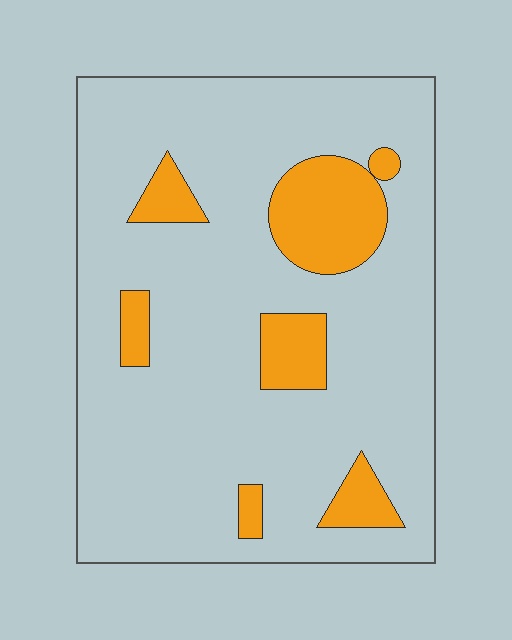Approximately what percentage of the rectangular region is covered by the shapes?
Approximately 15%.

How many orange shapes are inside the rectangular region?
7.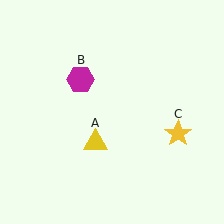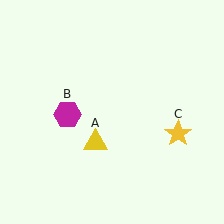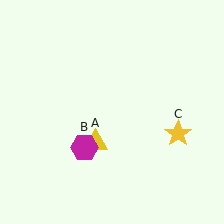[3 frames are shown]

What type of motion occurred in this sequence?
The magenta hexagon (object B) rotated counterclockwise around the center of the scene.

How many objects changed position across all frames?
1 object changed position: magenta hexagon (object B).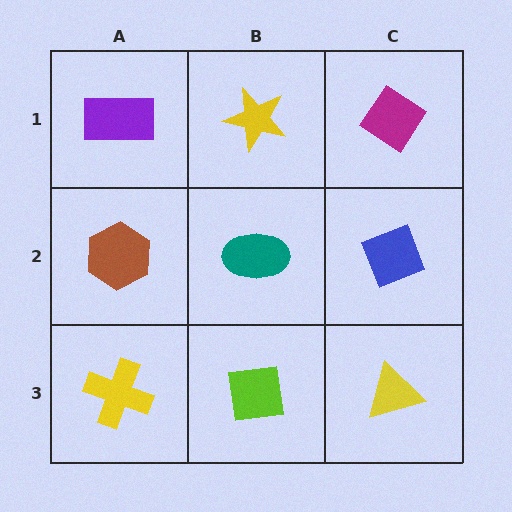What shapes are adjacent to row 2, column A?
A purple rectangle (row 1, column A), a yellow cross (row 3, column A), a teal ellipse (row 2, column B).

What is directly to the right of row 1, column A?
A yellow star.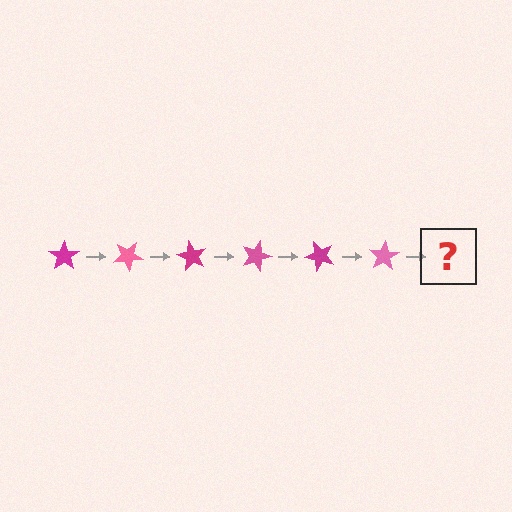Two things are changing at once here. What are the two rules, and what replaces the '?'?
The two rules are that it rotates 30 degrees each step and the color cycles through magenta and pink. The '?' should be a magenta star, rotated 180 degrees from the start.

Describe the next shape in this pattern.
It should be a magenta star, rotated 180 degrees from the start.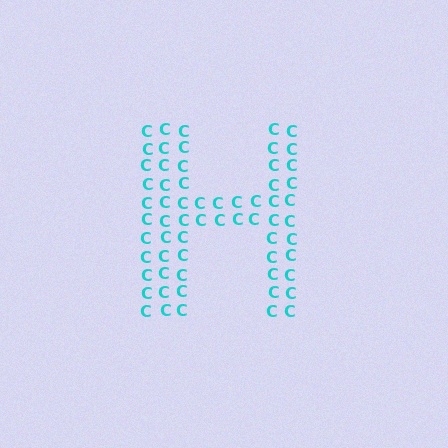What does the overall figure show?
The overall figure shows the letter H.